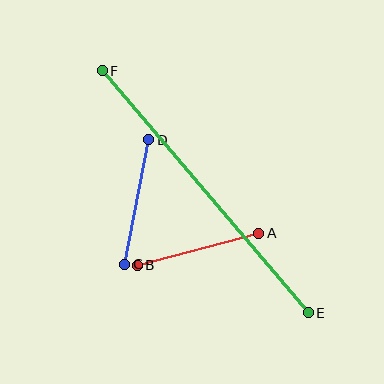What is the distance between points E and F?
The distance is approximately 317 pixels.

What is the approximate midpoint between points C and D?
The midpoint is at approximately (137, 202) pixels.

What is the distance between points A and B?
The distance is approximately 126 pixels.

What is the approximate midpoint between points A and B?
The midpoint is at approximately (198, 249) pixels.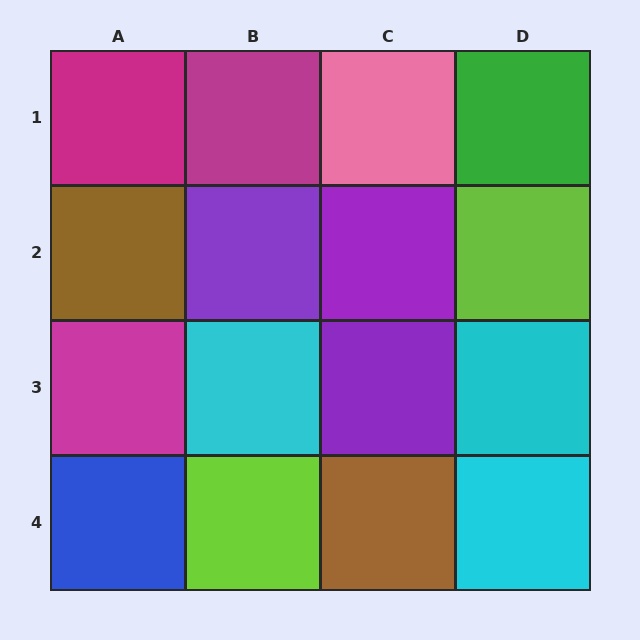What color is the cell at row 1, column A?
Magenta.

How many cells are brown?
2 cells are brown.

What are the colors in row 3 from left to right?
Magenta, cyan, purple, cyan.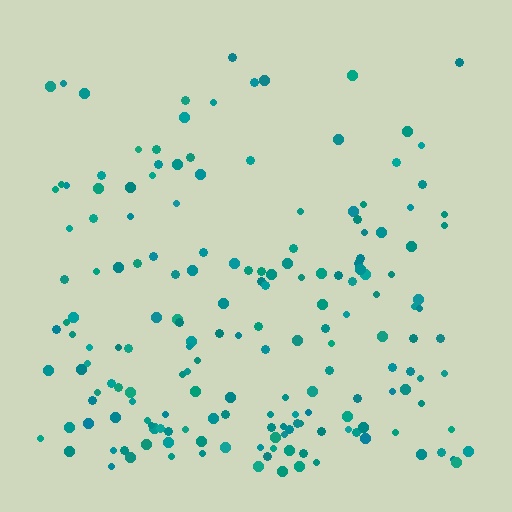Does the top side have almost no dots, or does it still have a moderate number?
Still a moderate number, just noticeably fewer than the bottom.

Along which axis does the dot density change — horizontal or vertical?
Vertical.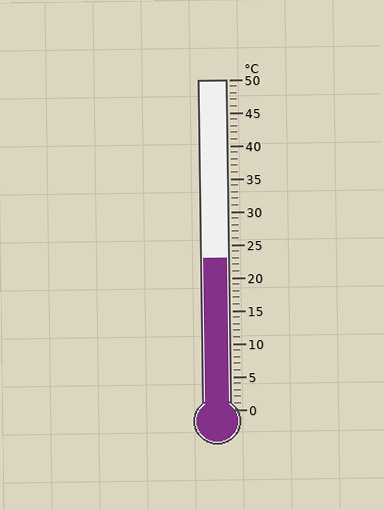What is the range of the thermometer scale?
The thermometer scale ranges from 0°C to 50°C.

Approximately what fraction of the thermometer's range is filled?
The thermometer is filled to approximately 45% of its range.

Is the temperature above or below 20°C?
The temperature is above 20°C.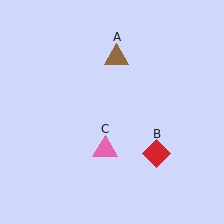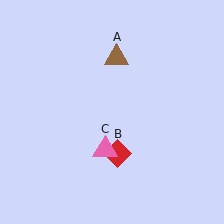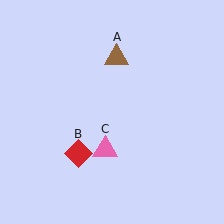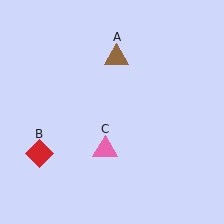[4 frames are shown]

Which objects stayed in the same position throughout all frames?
Brown triangle (object A) and pink triangle (object C) remained stationary.